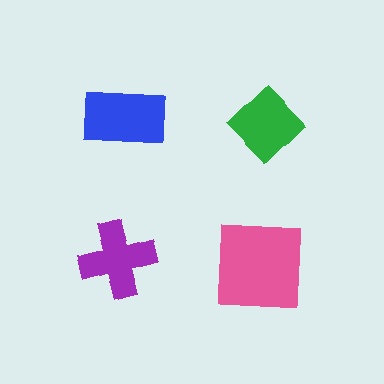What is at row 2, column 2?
A pink square.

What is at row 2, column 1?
A purple cross.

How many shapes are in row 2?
2 shapes.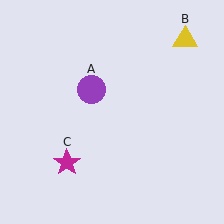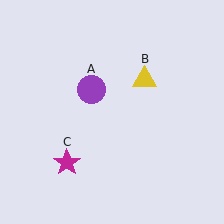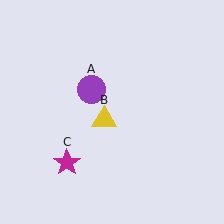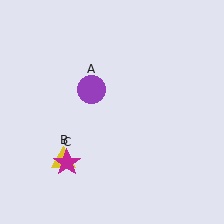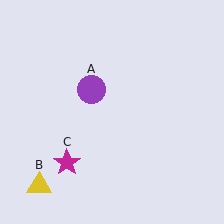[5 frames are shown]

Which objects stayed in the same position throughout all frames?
Purple circle (object A) and magenta star (object C) remained stationary.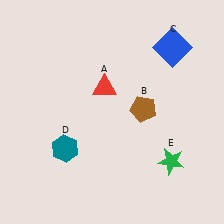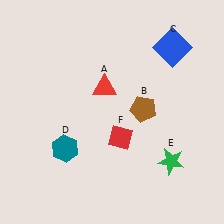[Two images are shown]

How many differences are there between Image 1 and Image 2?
There is 1 difference between the two images.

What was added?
A red diamond (F) was added in Image 2.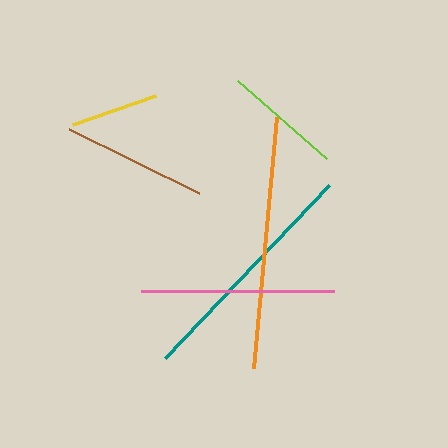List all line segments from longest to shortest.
From longest to shortest: orange, teal, pink, brown, lime, yellow.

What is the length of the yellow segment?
The yellow segment is approximately 88 pixels long.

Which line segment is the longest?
The orange line is the longest at approximately 252 pixels.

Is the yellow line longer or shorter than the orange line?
The orange line is longer than the yellow line.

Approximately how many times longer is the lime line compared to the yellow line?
The lime line is approximately 1.3 times the length of the yellow line.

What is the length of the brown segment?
The brown segment is approximately 146 pixels long.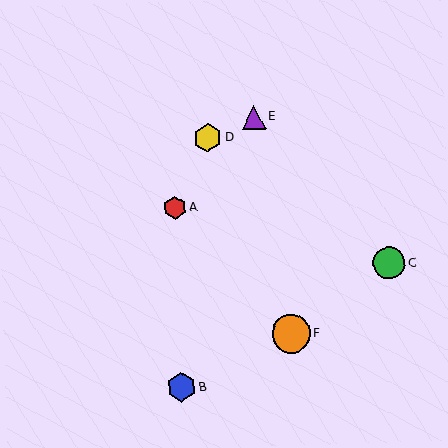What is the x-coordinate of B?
Object B is at x≈181.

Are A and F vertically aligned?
No, A is at x≈175 and F is at x≈291.